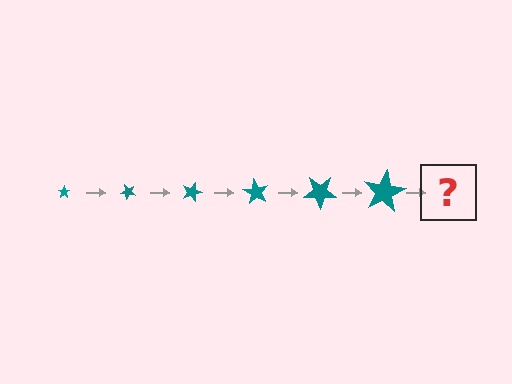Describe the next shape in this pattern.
It should be a star, larger than the previous one and rotated 270 degrees from the start.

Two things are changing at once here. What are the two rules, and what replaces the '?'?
The two rules are that the star grows larger each step and it rotates 45 degrees each step. The '?' should be a star, larger than the previous one and rotated 270 degrees from the start.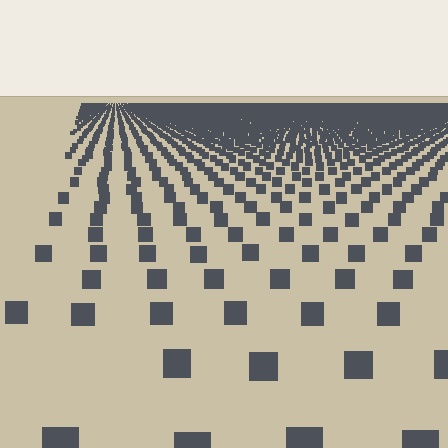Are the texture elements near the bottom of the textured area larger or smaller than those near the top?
Larger. Near the bottom, elements are closer to the viewer and appear at a bigger on-screen size.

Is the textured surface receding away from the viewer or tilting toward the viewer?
The surface is receding away from the viewer. Texture elements get smaller and denser toward the top.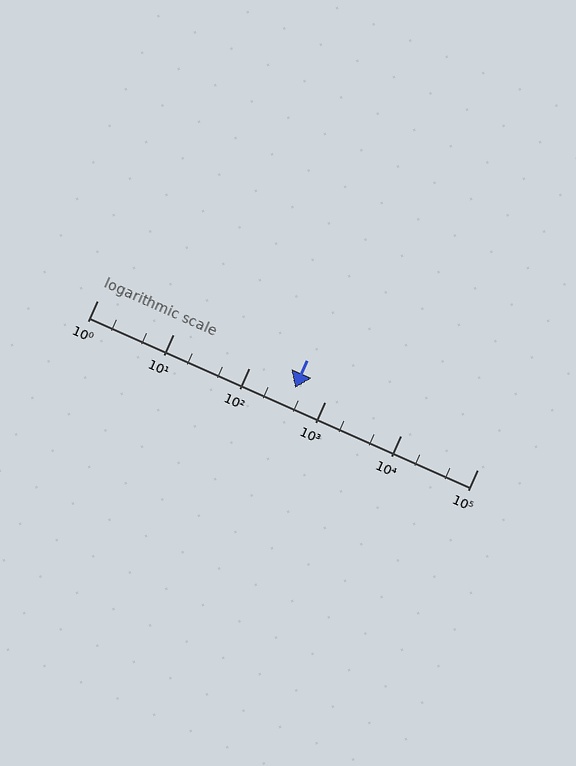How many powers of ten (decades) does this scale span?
The scale spans 5 decades, from 1 to 100000.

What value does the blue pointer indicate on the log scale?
The pointer indicates approximately 400.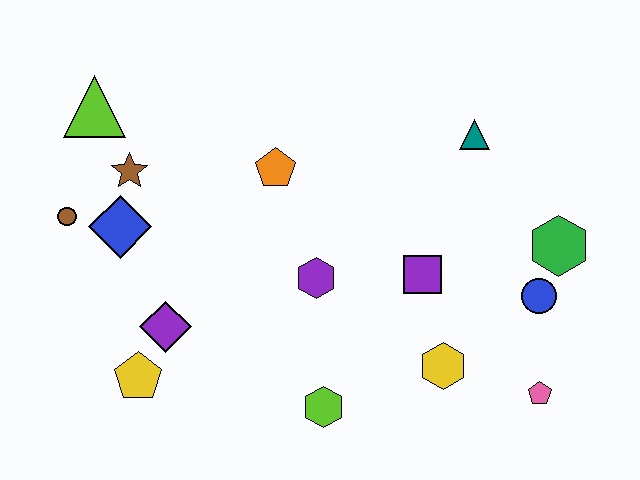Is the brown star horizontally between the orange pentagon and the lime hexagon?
No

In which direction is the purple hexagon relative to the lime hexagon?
The purple hexagon is above the lime hexagon.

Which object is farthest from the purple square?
The lime triangle is farthest from the purple square.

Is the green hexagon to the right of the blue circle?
Yes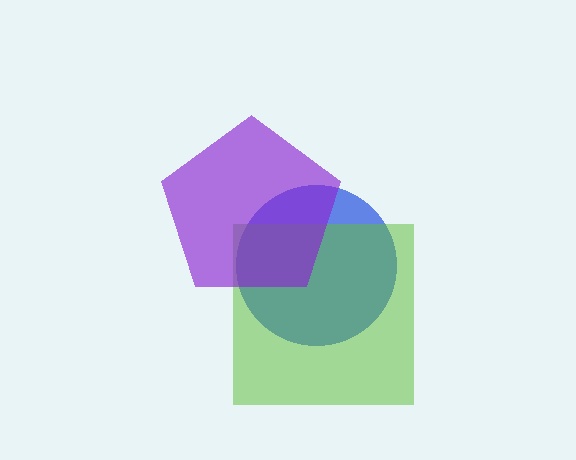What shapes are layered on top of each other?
The layered shapes are: a blue circle, a lime square, a purple pentagon.